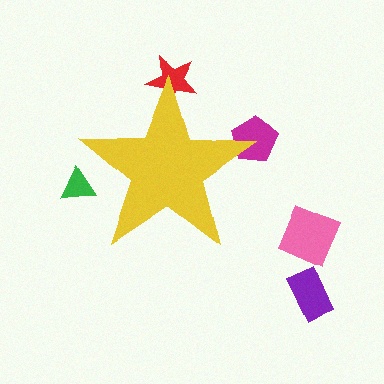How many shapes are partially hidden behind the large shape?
3 shapes are partially hidden.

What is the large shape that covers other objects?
A yellow star.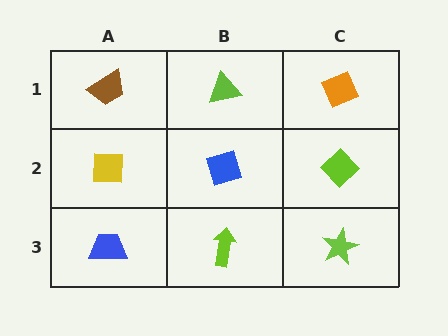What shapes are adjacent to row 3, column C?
A lime diamond (row 2, column C), a lime arrow (row 3, column B).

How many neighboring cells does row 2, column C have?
3.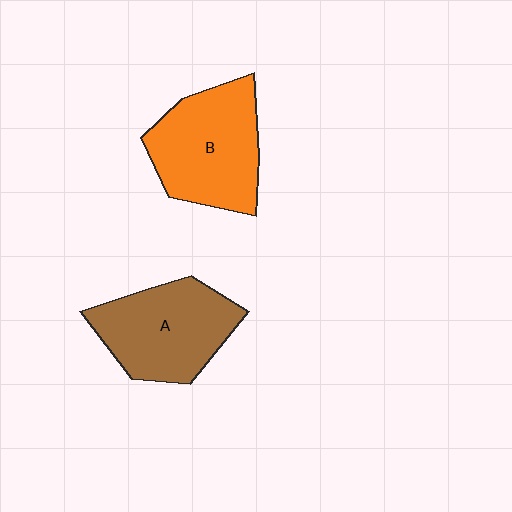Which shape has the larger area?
Shape B (orange).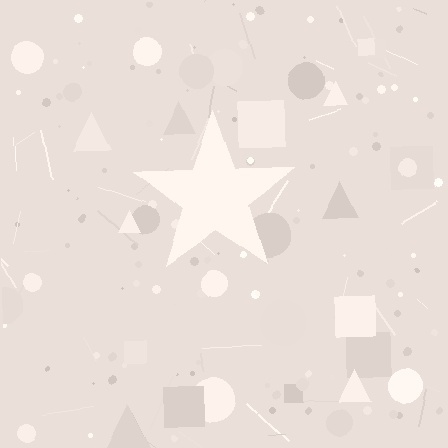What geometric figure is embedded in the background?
A star is embedded in the background.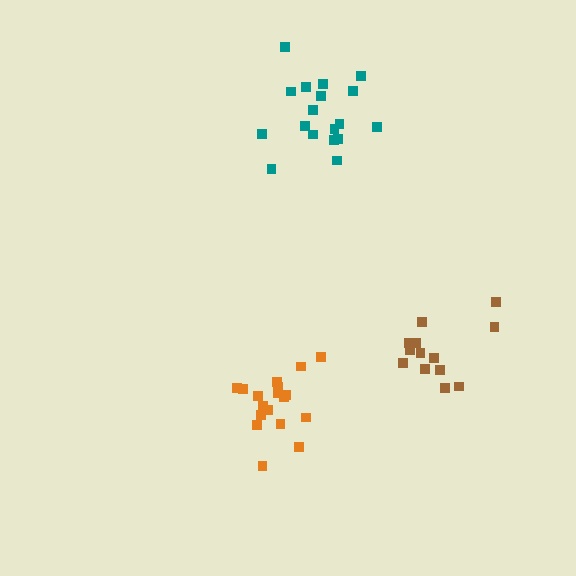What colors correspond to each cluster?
The clusters are colored: orange, teal, brown.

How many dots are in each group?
Group 1: 18 dots, Group 2: 18 dots, Group 3: 13 dots (49 total).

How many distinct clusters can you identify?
There are 3 distinct clusters.